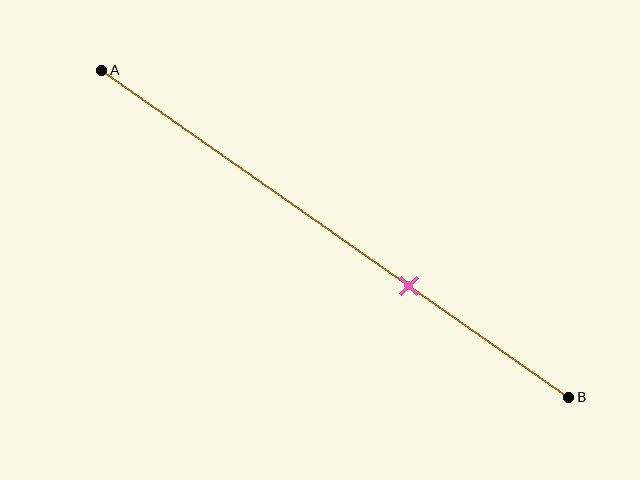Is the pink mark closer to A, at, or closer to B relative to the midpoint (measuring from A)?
The pink mark is closer to point B than the midpoint of segment AB.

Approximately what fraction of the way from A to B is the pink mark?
The pink mark is approximately 65% of the way from A to B.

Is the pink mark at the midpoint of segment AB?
No, the mark is at about 65% from A, not at the 50% midpoint.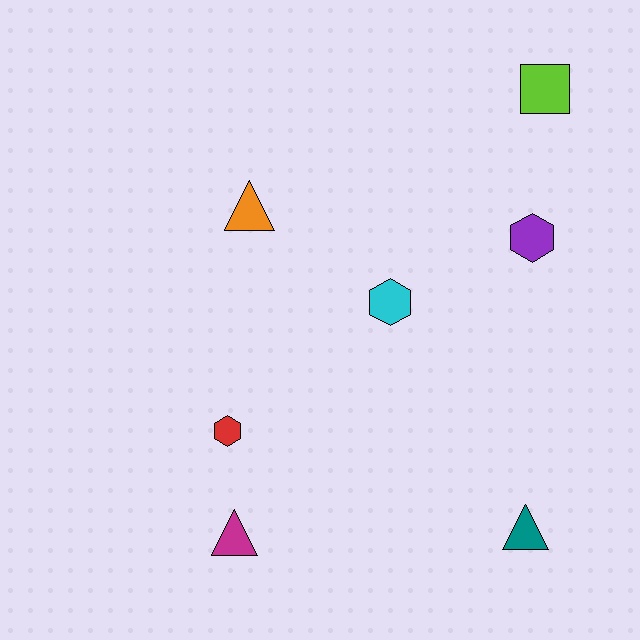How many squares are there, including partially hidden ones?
There is 1 square.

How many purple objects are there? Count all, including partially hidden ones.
There is 1 purple object.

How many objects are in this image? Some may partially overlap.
There are 7 objects.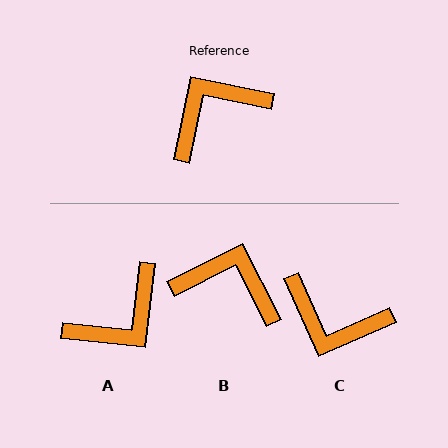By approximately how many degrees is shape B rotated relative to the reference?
Approximately 52 degrees clockwise.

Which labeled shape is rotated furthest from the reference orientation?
A, about 175 degrees away.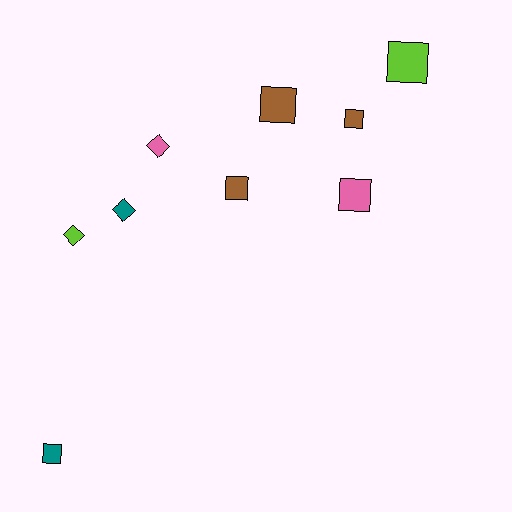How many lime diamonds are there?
There is 1 lime diamond.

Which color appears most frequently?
Brown, with 3 objects.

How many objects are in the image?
There are 9 objects.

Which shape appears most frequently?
Square, with 6 objects.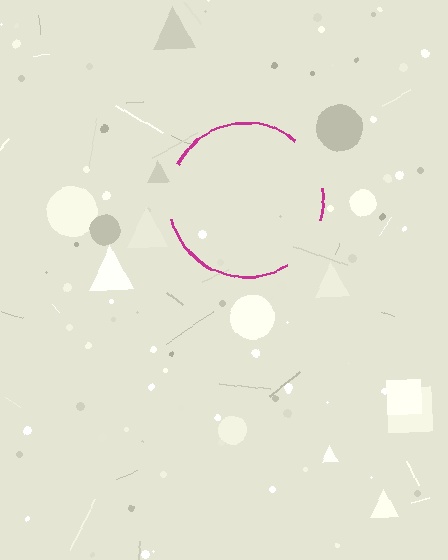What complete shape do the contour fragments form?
The contour fragments form a circle.